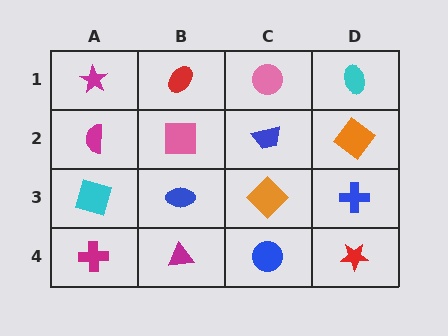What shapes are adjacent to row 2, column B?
A red ellipse (row 1, column B), a blue ellipse (row 3, column B), a magenta semicircle (row 2, column A), a blue trapezoid (row 2, column C).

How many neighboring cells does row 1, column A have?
2.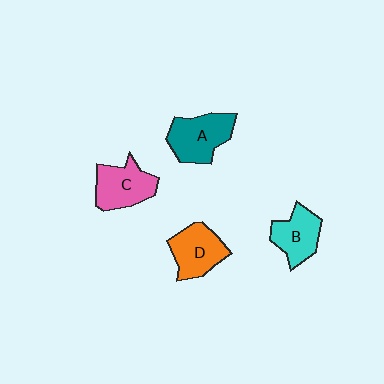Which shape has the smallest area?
Shape B (cyan).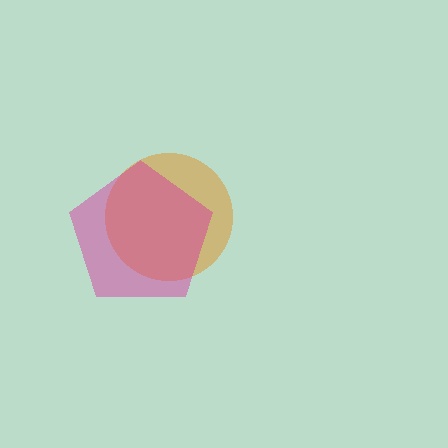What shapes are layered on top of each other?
The layered shapes are: an orange circle, a magenta pentagon.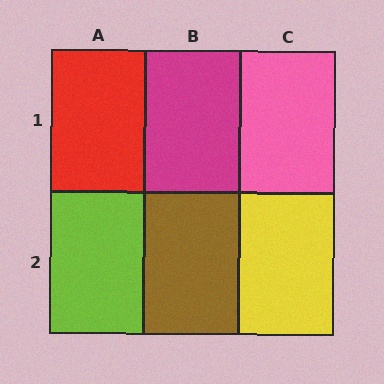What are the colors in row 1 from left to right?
Red, magenta, pink.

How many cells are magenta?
1 cell is magenta.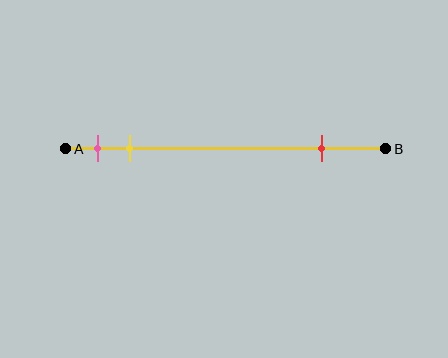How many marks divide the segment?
There are 3 marks dividing the segment.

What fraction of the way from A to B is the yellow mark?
The yellow mark is approximately 20% (0.2) of the way from A to B.